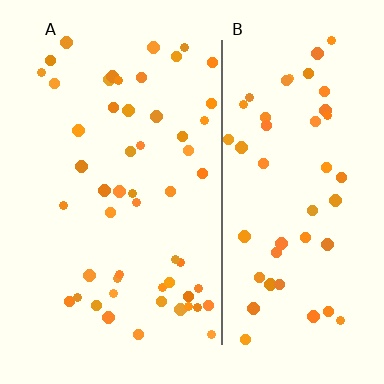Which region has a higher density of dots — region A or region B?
A (the left).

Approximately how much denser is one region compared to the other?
Approximately 1.0× — region A over region B.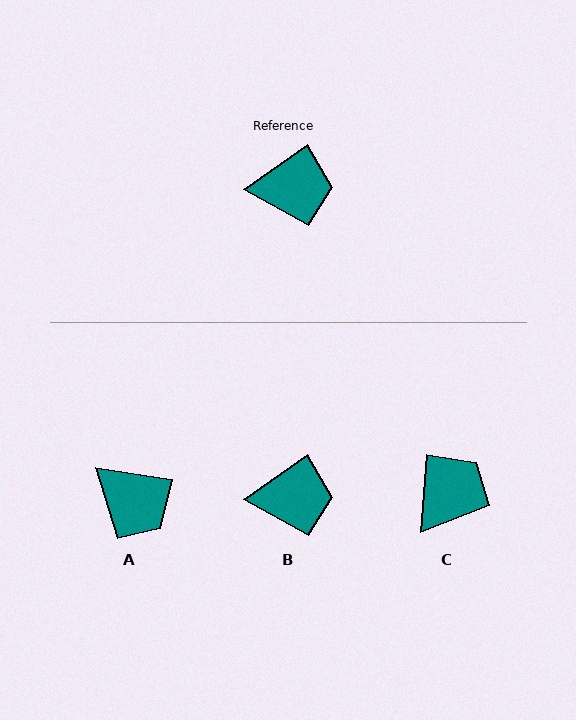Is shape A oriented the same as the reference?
No, it is off by about 44 degrees.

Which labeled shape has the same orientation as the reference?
B.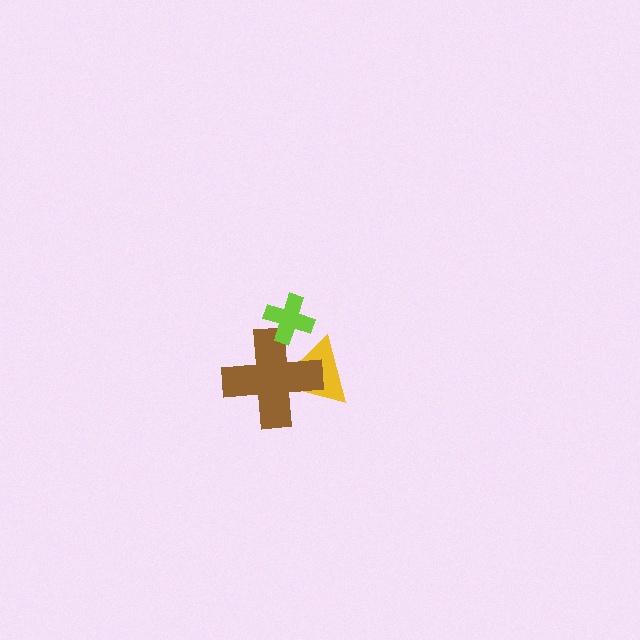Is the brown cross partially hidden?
Yes, it is partially covered by another shape.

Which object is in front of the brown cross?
The lime cross is in front of the brown cross.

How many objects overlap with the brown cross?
2 objects overlap with the brown cross.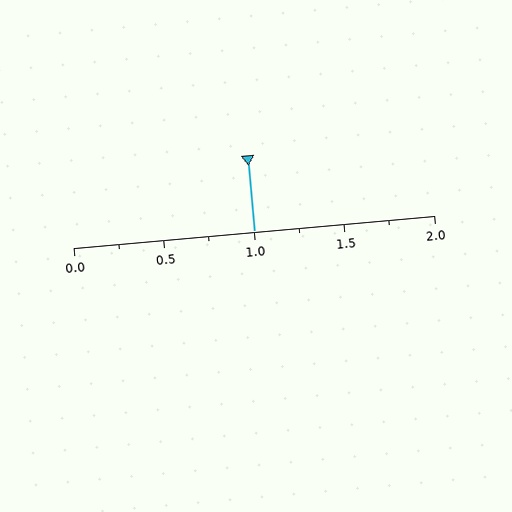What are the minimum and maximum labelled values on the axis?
The axis runs from 0.0 to 2.0.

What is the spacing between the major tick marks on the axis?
The major ticks are spaced 0.5 apart.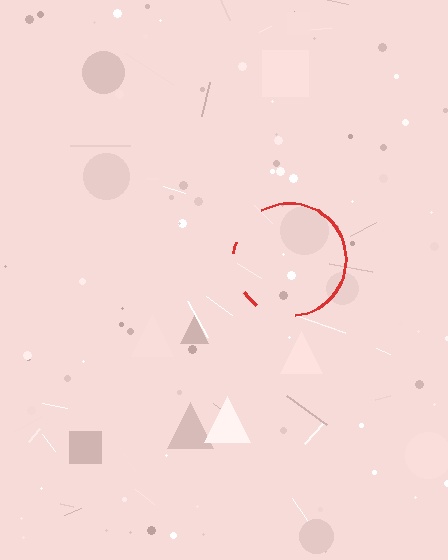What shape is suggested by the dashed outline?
The dashed outline suggests a circle.